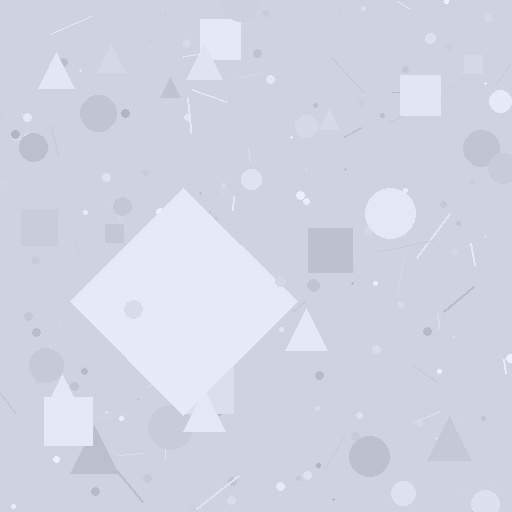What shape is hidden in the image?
A diamond is hidden in the image.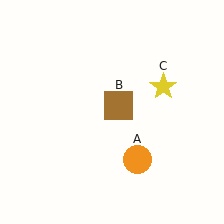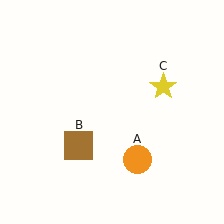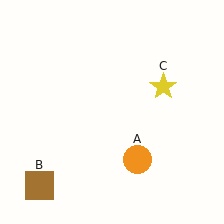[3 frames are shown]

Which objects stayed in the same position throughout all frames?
Orange circle (object A) and yellow star (object C) remained stationary.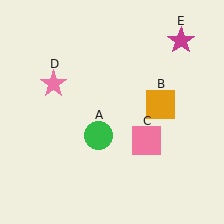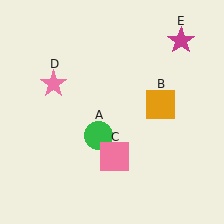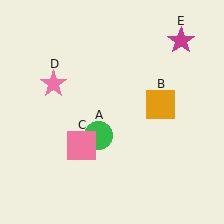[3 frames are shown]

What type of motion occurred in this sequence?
The pink square (object C) rotated clockwise around the center of the scene.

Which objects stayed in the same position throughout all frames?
Green circle (object A) and orange square (object B) and pink star (object D) and magenta star (object E) remained stationary.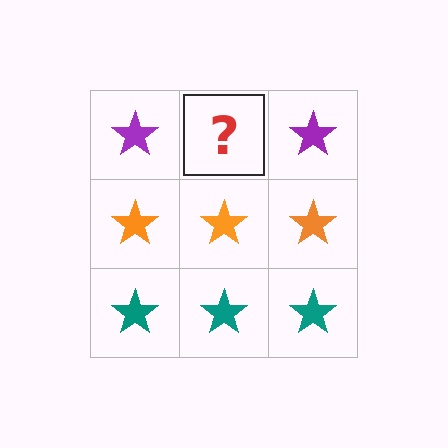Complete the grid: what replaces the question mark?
The question mark should be replaced with a purple star.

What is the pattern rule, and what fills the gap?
The rule is that each row has a consistent color. The gap should be filled with a purple star.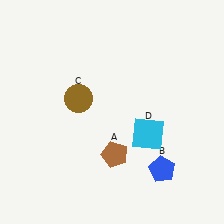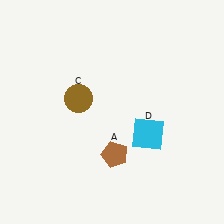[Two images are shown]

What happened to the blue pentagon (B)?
The blue pentagon (B) was removed in Image 2. It was in the bottom-right area of Image 1.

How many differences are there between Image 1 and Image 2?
There is 1 difference between the two images.